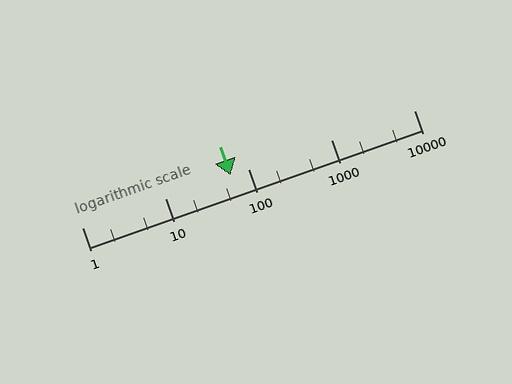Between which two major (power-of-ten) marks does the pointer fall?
The pointer is between 10 and 100.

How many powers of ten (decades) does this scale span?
The scale spans 4 decades, from 1 to 10000.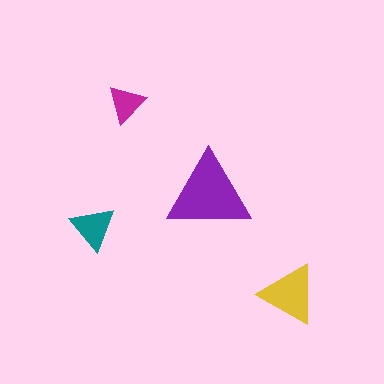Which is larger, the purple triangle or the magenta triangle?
The purple one.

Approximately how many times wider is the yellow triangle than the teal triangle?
About 1.5 times wider.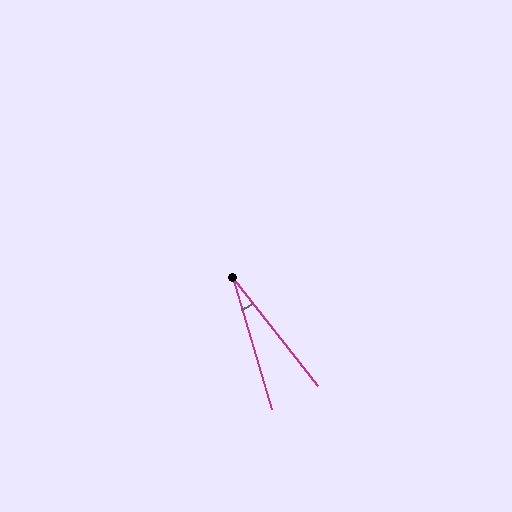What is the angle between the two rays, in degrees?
Approximately 22 degrees.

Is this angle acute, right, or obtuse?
It is acute.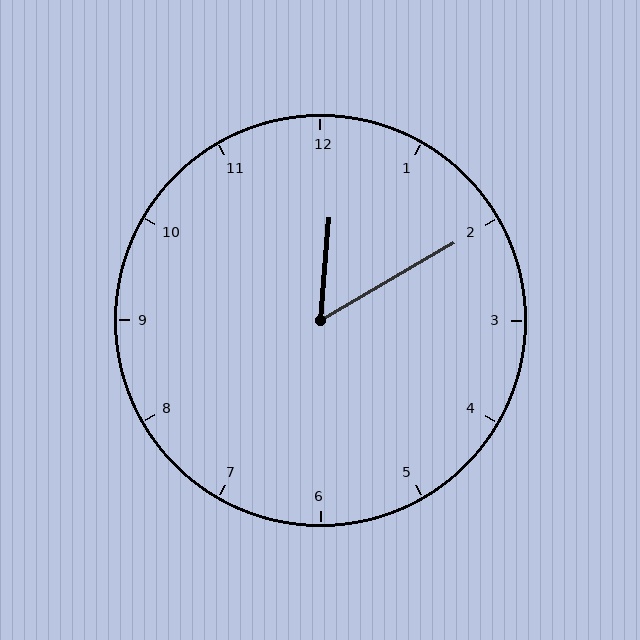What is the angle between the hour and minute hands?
Approximately 55 degrees.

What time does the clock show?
12:10.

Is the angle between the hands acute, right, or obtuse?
It is acute.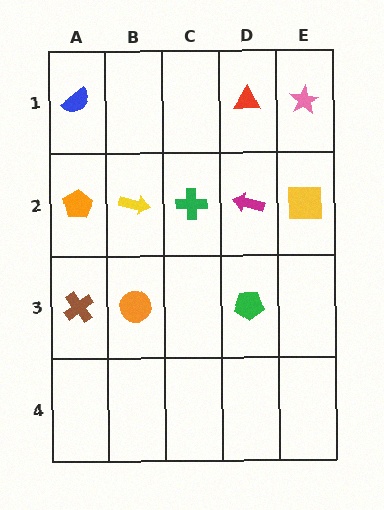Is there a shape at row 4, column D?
No, that cell is empty.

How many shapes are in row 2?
5 shapes.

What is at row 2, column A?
An orange pentagon.